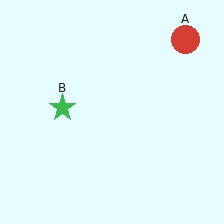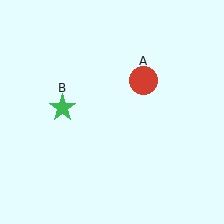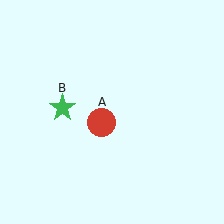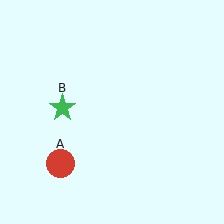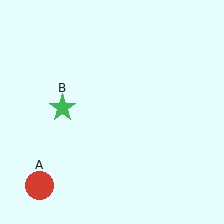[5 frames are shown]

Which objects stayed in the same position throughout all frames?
Green star (object B) remained stationary.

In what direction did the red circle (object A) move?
The red circle (object A) moved down and to the left.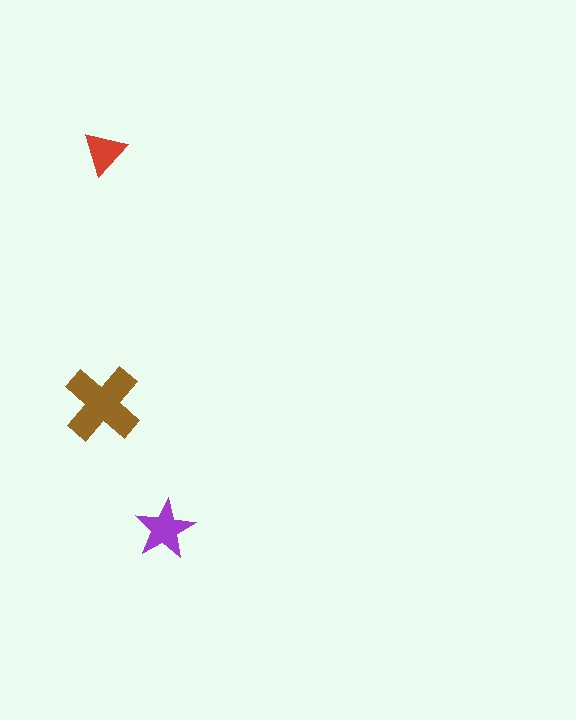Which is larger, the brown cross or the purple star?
The brown cross.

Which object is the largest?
The brown cross.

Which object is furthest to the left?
The brown cross is leftmost.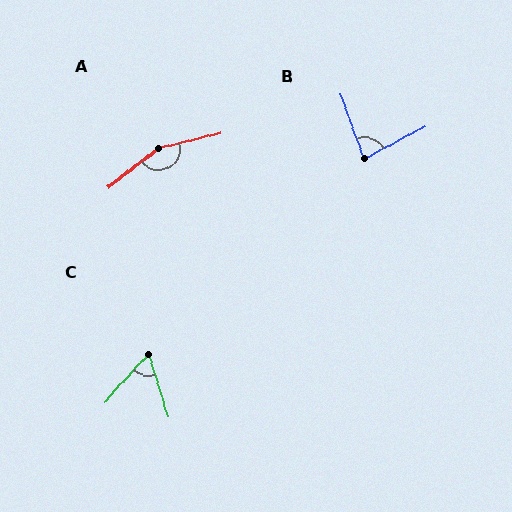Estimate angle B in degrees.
Approximately 81 degrees.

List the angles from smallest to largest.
C (59°), B (81°), A (156°).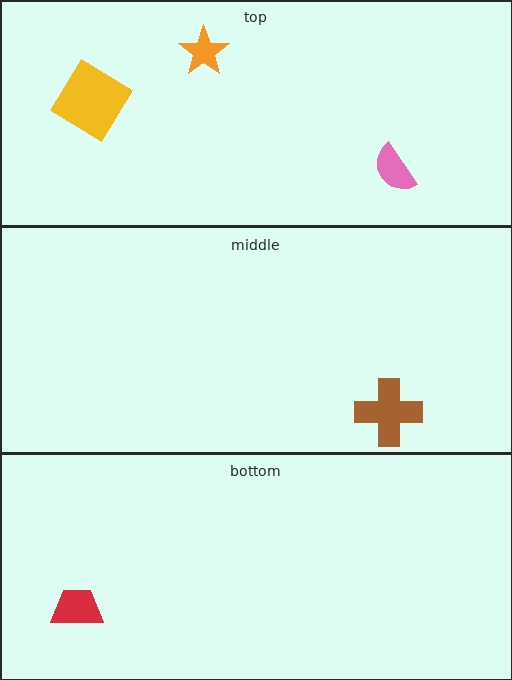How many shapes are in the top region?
3.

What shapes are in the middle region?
The brown cross.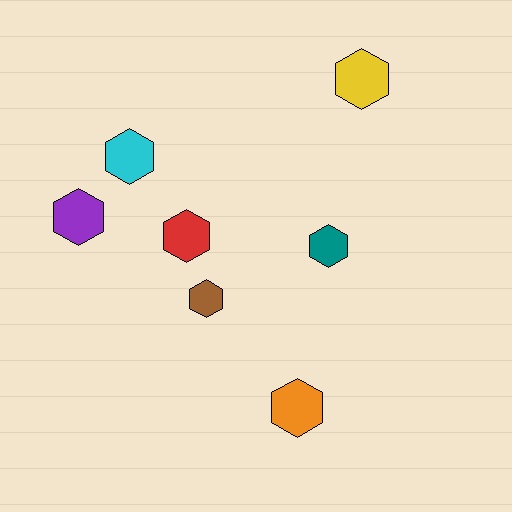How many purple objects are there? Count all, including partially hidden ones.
There is 1 purple object.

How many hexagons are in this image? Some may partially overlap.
There are 7 hexagons.